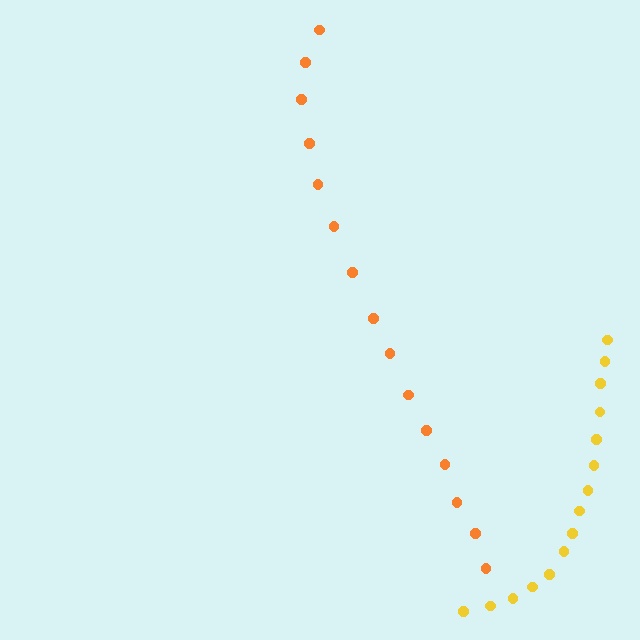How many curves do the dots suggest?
There are 2 distinct paths.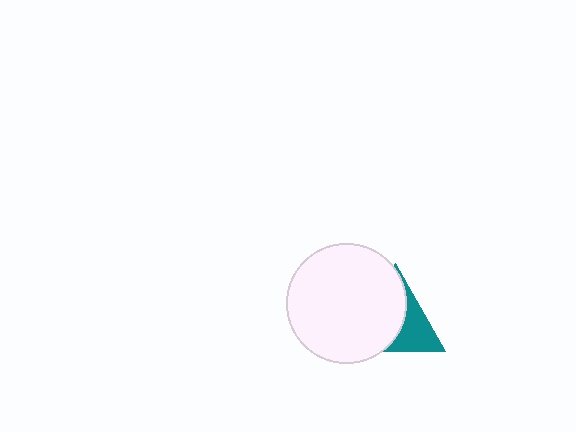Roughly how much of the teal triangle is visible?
A small part of it is visible (roughly 39%).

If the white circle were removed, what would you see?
You would see the complete teal triangle.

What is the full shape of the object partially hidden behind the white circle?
The partially hidden object is a teal triangle.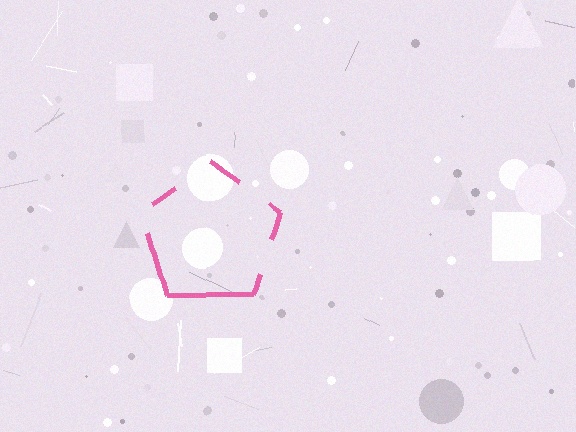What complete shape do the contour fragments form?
The contour fragments form a pentagon.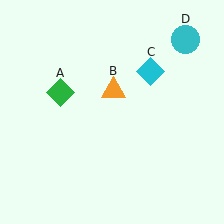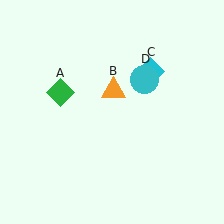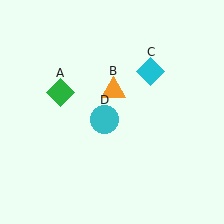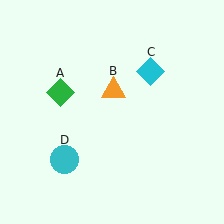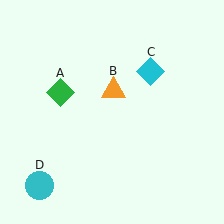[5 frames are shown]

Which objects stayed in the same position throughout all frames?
Green diamond (object A) and orange triangle (object B) and cyan diamond (object C) remained stationary.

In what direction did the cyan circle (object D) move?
The cyan circle (object D) moved down and to the left.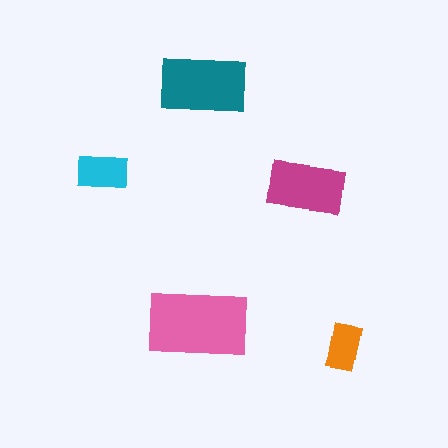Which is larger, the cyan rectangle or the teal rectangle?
The teal one.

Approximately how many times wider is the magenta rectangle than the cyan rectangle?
About 1.5 times wider.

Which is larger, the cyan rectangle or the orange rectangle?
The cyan one.